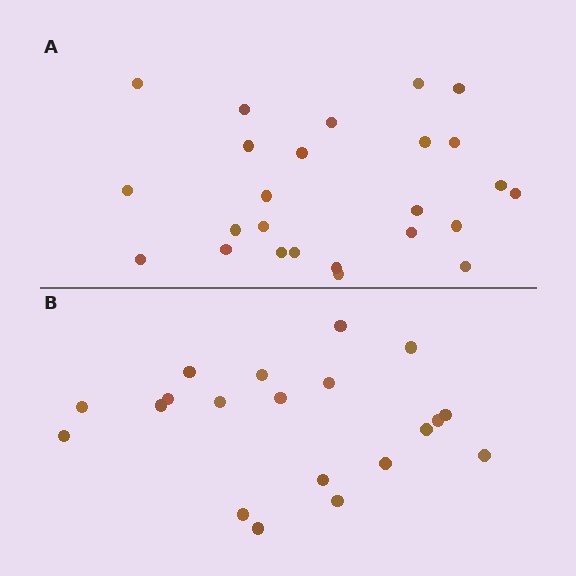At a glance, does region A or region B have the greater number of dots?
Region A (the top region) has more dots.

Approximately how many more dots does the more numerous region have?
Region A has about 5 more dots than region B.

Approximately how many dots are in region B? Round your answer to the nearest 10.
About 20 dots.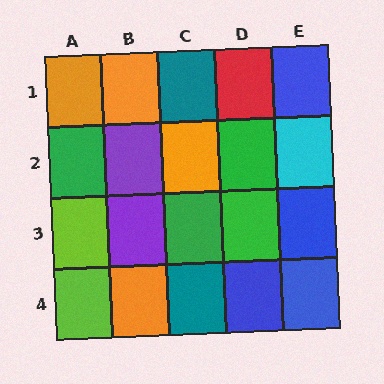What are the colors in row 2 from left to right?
Green, purple, orange, green, cyan.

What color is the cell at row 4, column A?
Lime.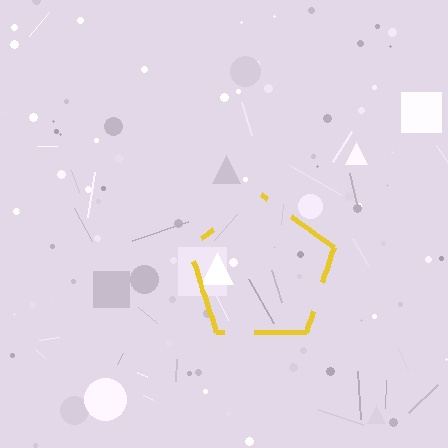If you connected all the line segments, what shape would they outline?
They would outline a pentagon.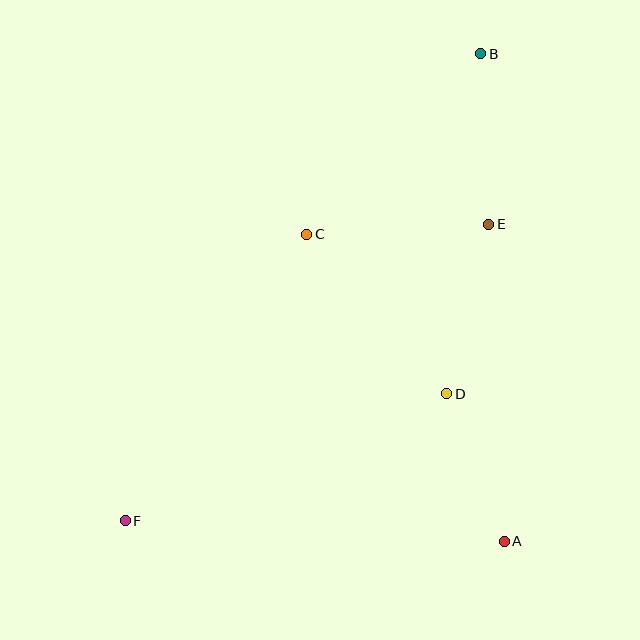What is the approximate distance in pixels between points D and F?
The distance between D and F is approximately 346 pixels.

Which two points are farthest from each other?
Points B and F are farthest from each other.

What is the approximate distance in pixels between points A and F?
The distance between A and F is approximately 380 pixels.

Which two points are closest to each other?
Points A and D are closest to each other.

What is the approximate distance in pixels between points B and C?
The distance between B and C is approximately 251 pixels.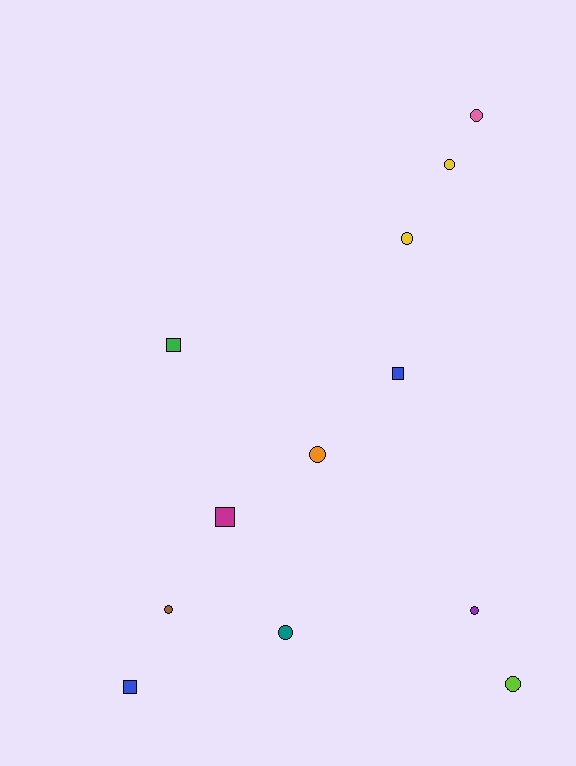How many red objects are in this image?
There are no red objects.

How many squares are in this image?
There are 4 squares.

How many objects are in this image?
There are 12 objects.